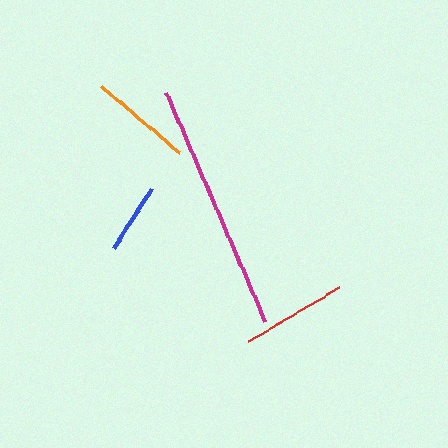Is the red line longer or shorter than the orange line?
The red line is longer than the orange line.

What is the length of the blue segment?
The blue segment is approximately 70 pixels long.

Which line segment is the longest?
The magenta line is the longest at approximately 248 pixels.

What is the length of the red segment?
The red segment is approximately 106 pixels long.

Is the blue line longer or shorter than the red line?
The red line is longer than the blue line.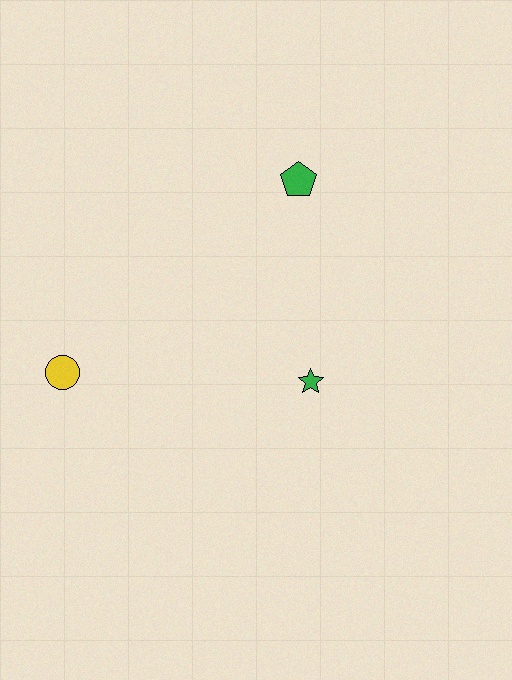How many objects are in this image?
There are 3 objects.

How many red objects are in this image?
There are no red objects.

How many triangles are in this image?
There are no triangles.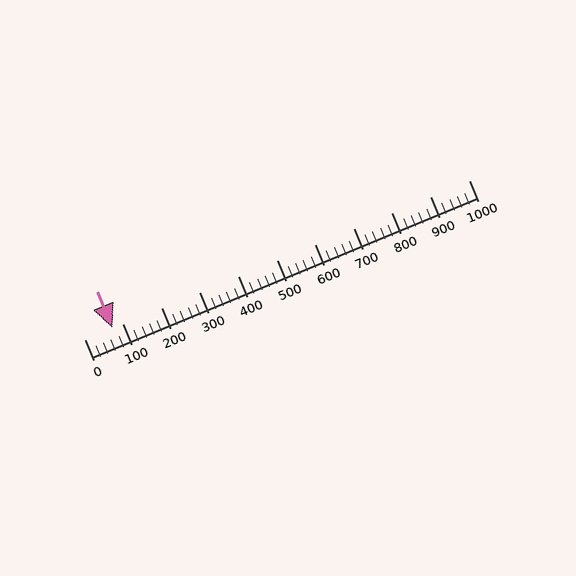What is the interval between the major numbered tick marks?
The major tick marks are spaced 100 units apart.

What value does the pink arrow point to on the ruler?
The pink arrow points to approximately 74.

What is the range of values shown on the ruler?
The ruler shows values from 0 to 1000.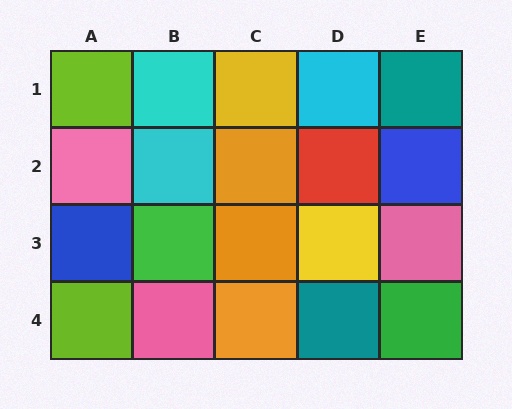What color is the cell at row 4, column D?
Teal.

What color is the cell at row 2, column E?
Blue.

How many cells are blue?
2 cells are blue.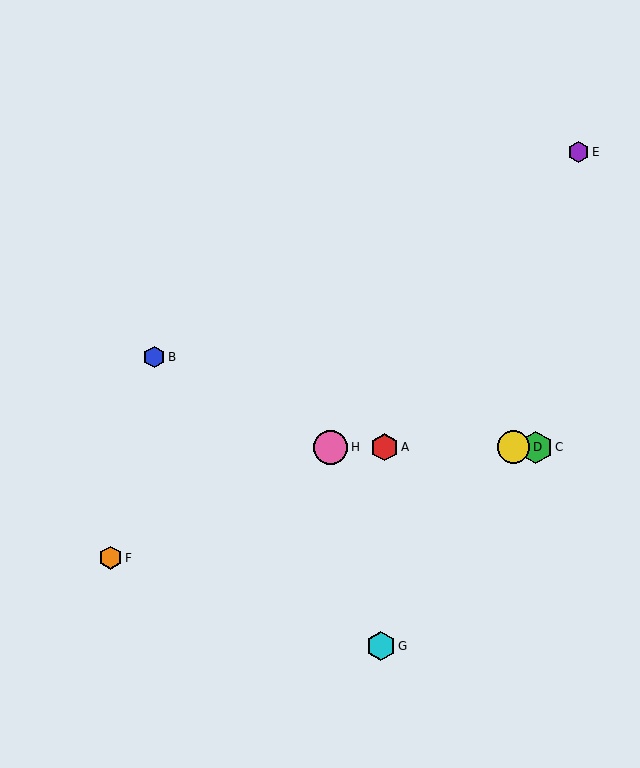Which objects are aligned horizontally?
Objects A, C, D, H are aligned horizontally.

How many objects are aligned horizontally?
4 objects (A, C, D, H) are aligned horizontally.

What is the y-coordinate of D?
Object D is at y≈447.